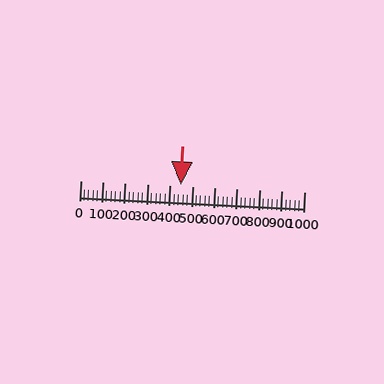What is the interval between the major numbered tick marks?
The major tick marks are spaced 100 units apart.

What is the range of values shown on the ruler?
The ruler shows values from 0 to 1000.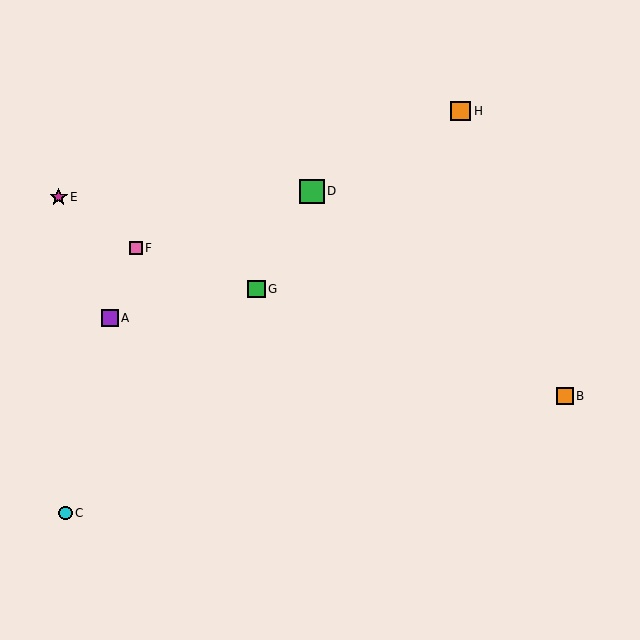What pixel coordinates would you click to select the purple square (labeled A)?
Click at (110, 318) to select the purple square A.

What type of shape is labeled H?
Shape H is an orange square.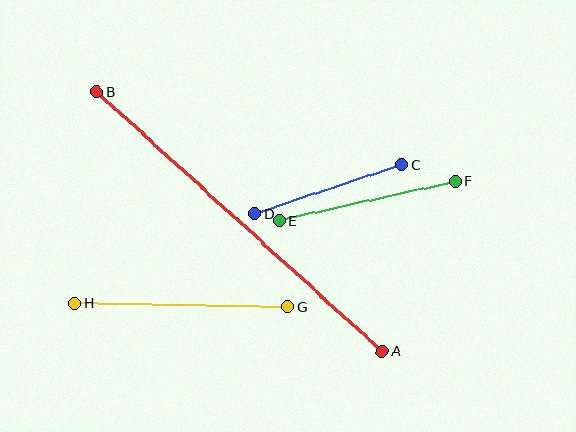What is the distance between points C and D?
The distance is approximately 155 pixels.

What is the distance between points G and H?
The distance is approximately 213 pixels.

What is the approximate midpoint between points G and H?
The midpoint is at approximately (182, 305) pixels.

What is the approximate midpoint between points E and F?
The midpoint is at approximately (367, 201) pixels.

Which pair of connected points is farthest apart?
Points A and B are farthest apart.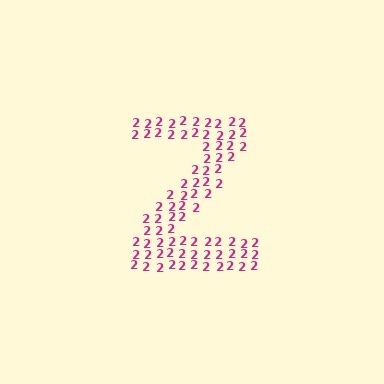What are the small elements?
The small elements are digit 2's.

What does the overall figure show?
The overall figure shows the letter Z.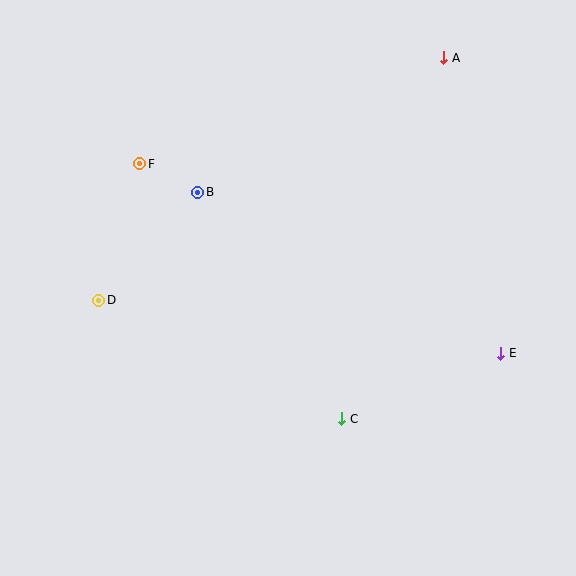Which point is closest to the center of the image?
Point B at (198, 192) is closest to the center.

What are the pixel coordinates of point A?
Point A is at (444, 58).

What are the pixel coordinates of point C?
Point C is at (342, 419).